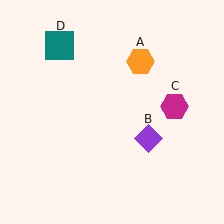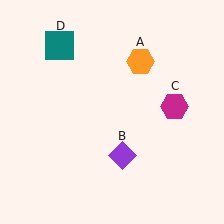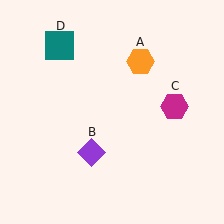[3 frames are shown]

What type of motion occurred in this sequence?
The purple diamond (object B) rotated clockwise around the center of the scene.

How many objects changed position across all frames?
1 object changed position: purple diamond (object B).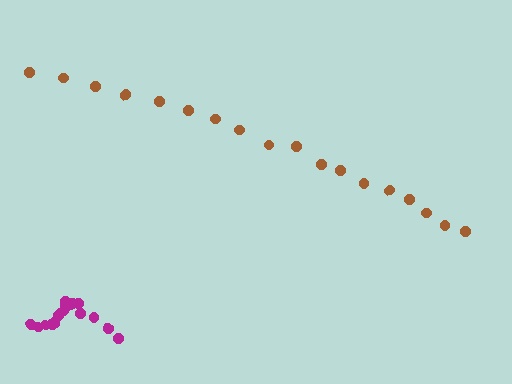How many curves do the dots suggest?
There are 2 distinct paths.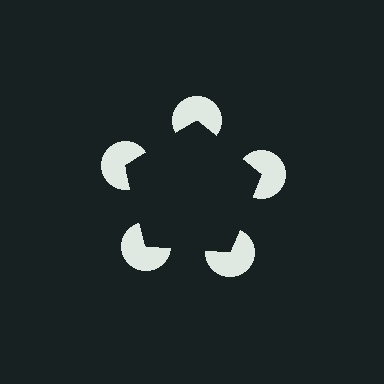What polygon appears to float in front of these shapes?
An illusory pentagon — its edges are inferred from the aligned wedge cuts in the pac-man discs, not physically drawn.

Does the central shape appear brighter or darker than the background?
It typically appears slightly darker than the background, even though no actual brightness change is drawn.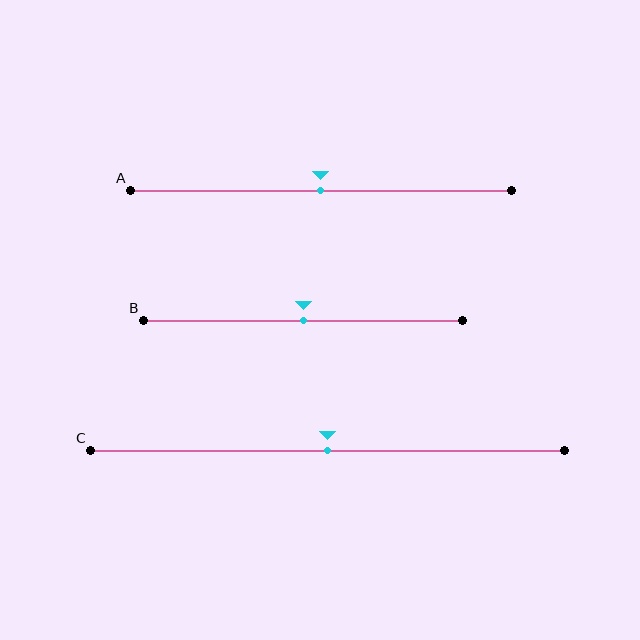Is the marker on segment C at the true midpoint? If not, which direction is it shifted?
Yes, the marker on segment C is at the true midpoint.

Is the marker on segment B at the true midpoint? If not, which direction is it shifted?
Yes, the marker on segment B is at the true midpoint.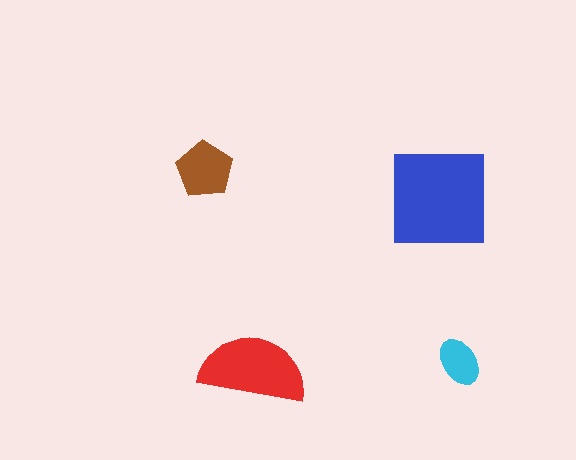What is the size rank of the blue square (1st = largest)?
1st.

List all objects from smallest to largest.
The cyan ellipse, the brown pentagon, the red semicircle, the blue square.